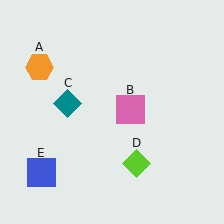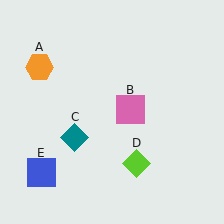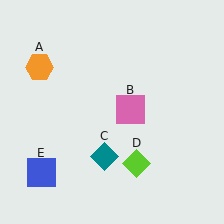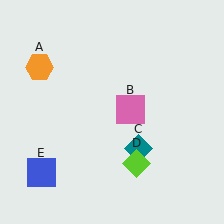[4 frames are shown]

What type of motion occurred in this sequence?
The teal diamond (object C) rotated counterclockwise around the center of the scene.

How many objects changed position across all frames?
1 object changed position: teal diamond (object C).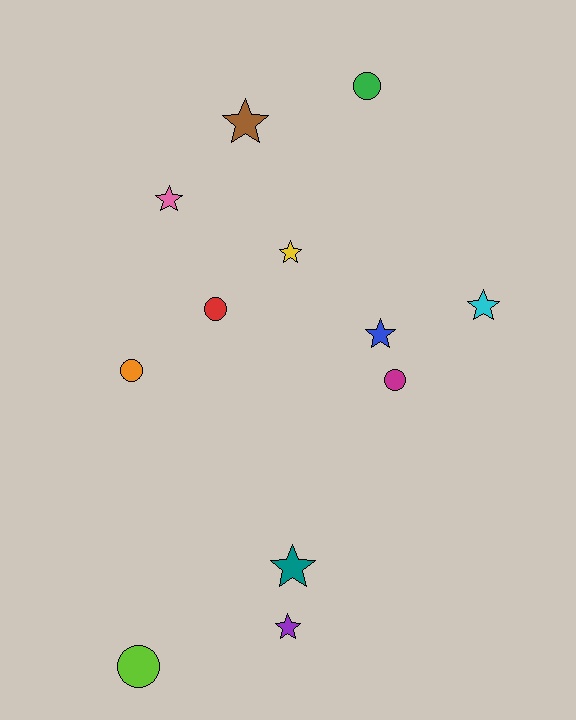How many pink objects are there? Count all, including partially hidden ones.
There is 1 pink object.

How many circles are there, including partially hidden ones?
There are 5 circles.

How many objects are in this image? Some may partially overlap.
There are 12 objects.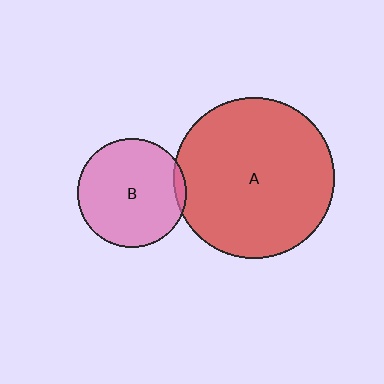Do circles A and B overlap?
Yes.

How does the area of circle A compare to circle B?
Approximately 2.2 times.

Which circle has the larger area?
Circle A (red).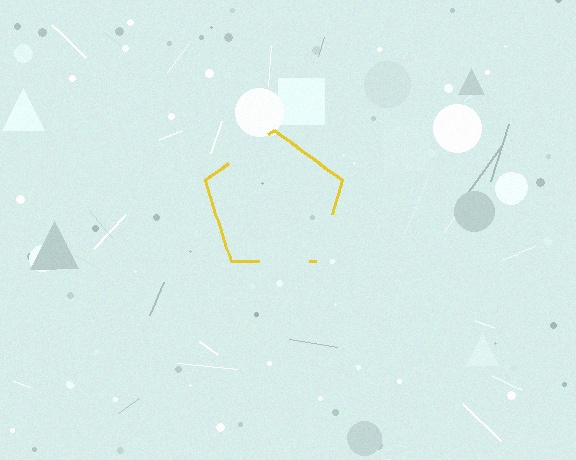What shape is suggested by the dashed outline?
The dashed outline suggests a pentagon.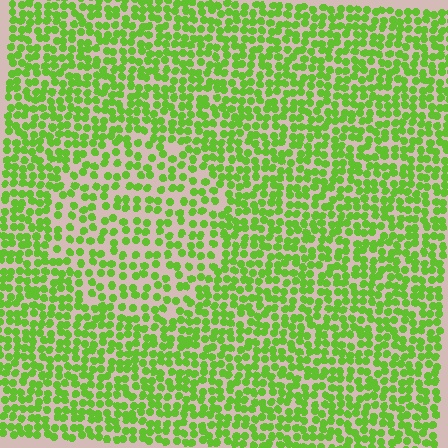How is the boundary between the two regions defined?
The boundary is defined by a change in element density (approximately 1.6x ratio). All elements are the same color, size, and shape.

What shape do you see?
I see a circle.